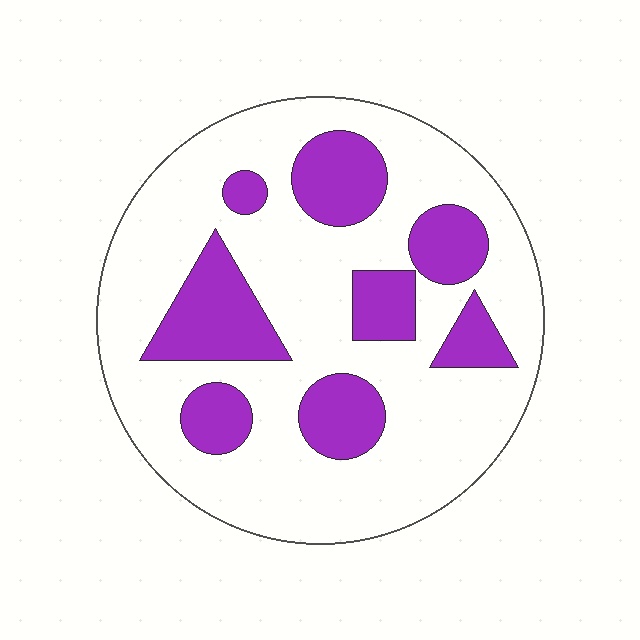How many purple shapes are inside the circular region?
8.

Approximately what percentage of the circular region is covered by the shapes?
Approximately 25%.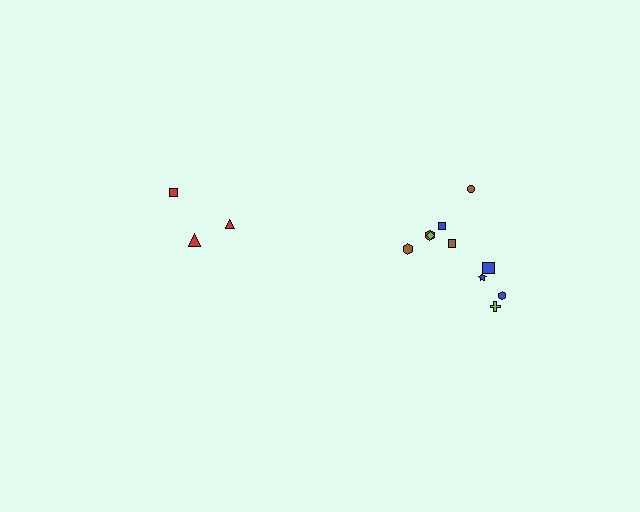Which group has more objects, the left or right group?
The right group.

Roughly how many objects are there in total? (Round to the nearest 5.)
Roughly 15 objects in total.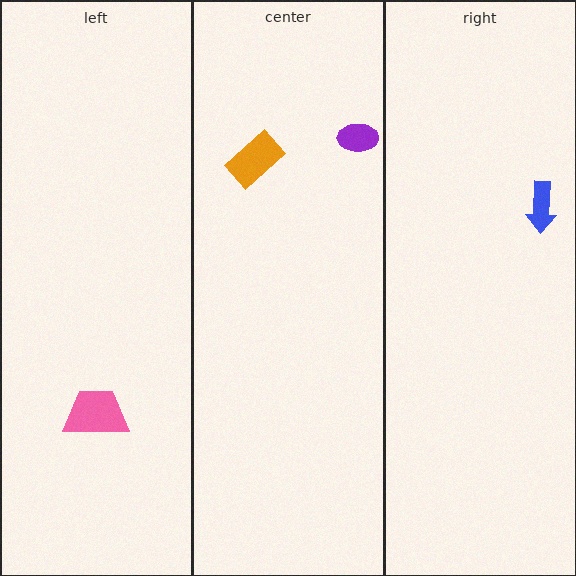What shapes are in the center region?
The purple ellipse, the orange rectangle.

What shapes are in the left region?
The pink trapezoid.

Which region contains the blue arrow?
The right region.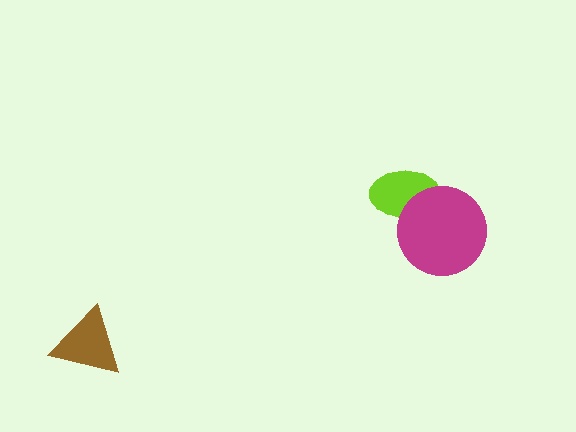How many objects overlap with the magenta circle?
1 object overlaps with the magenta circle.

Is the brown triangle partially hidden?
No, no other shape covers it.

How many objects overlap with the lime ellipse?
1 object overlaps with the lime ellipse.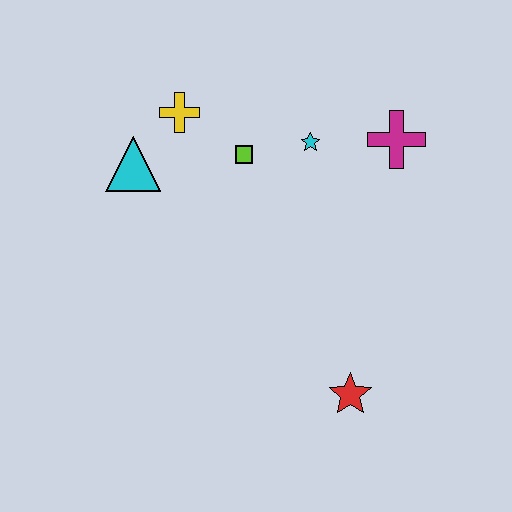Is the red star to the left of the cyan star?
No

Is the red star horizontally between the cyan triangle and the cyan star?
No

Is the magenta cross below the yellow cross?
Yes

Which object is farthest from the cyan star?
The red star is farthest from the cyan star.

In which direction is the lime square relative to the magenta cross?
The lime square is to the left of the magenta cross.